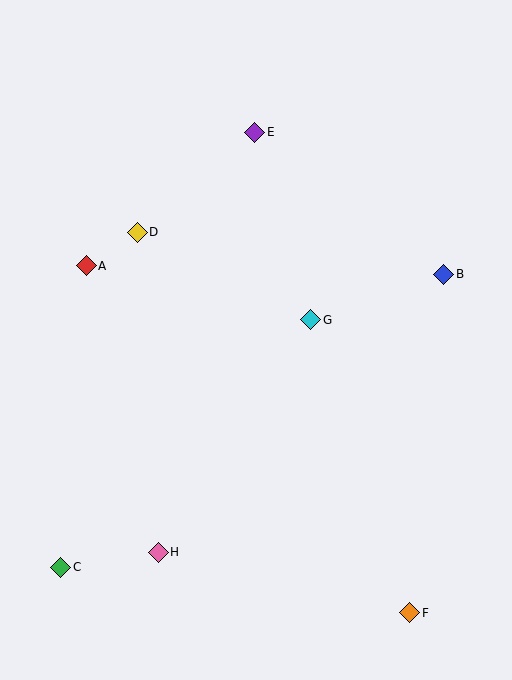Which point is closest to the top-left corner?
Point D is closest to the top-left corner.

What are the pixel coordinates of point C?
Point C is at (61, 567).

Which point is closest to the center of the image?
Point G at (311, 320) is closest to the center.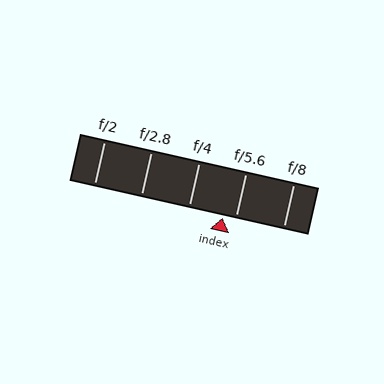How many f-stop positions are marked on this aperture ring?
There are 5 f-stop positions marked.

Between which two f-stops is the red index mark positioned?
The index mark is between f/4 and f/5.6.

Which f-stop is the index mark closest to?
The index mark is closest to f/5.6.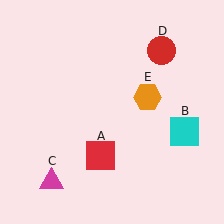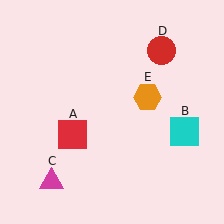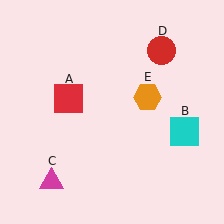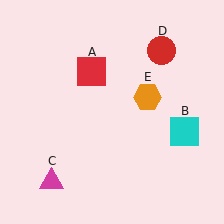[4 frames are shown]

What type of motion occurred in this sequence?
The red square (object A) rotated clockwise around the center of the scene.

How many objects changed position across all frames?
1 object changed position: red square (object A).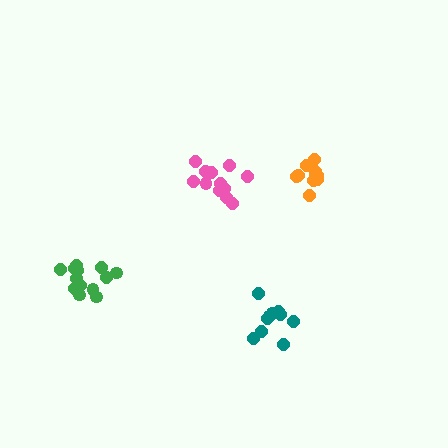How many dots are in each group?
Group 1: 11 dots, Group 2: 13 dots, Group 3: 12 dots, Group 4: 10 dots (46 total).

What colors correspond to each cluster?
The clusters are colored: teal, green, pink, orange.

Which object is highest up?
The orange cluster is topmost.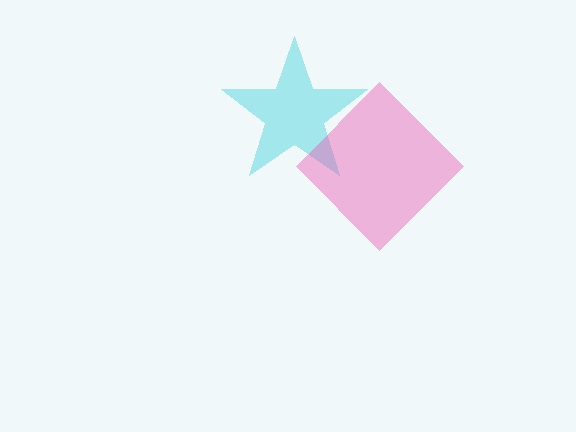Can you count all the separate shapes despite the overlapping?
Yes, there are 2 separate shapes.